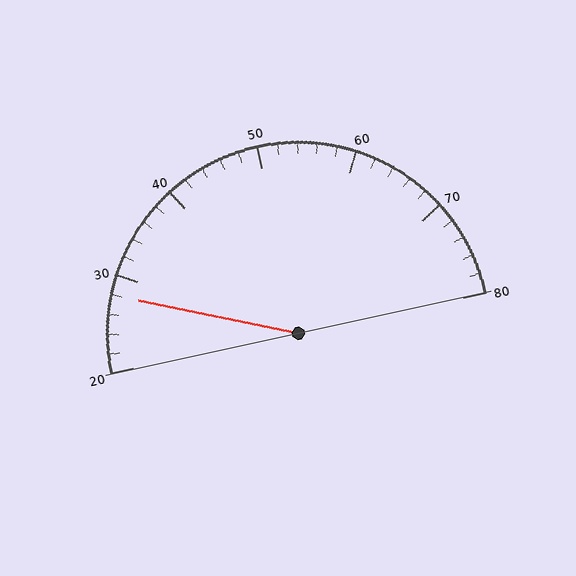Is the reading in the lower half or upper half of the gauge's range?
The reading is in the lower half of the range (20 to 80).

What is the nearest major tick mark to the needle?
The nearest major tick mark is 30.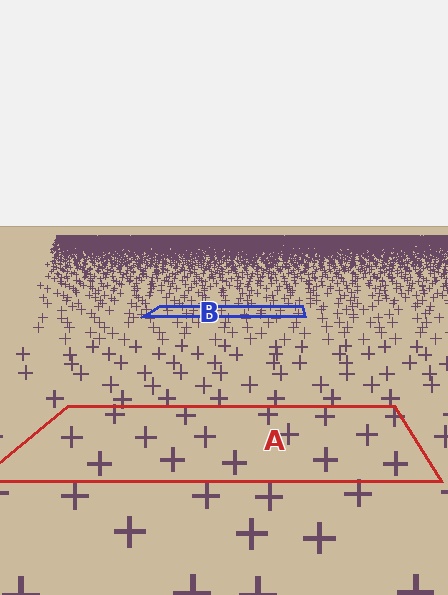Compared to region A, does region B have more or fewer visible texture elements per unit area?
Region B has more texture elements per unit area — they are packed more densely because it is farther away.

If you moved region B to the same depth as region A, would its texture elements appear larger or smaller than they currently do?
They would appear larger. At a closer depth, the same texture elements are projected at a bigger on-screen size.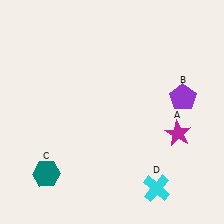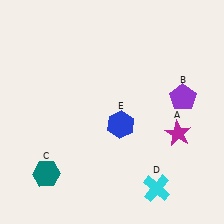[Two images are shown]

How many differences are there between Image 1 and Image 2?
There is 1 difference between the two images.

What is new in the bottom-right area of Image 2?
A blue hexagon (E) was added in the bottom-right area of Image 2.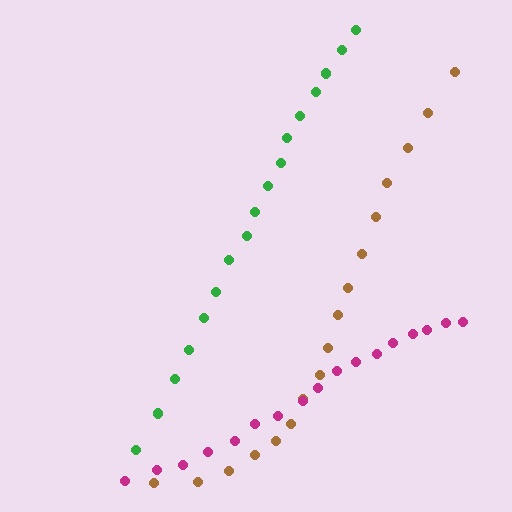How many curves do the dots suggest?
There are 3 distinct paths.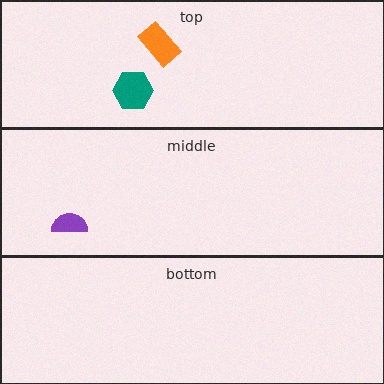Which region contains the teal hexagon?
The top region.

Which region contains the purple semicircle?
The middle region.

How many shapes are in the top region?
2.